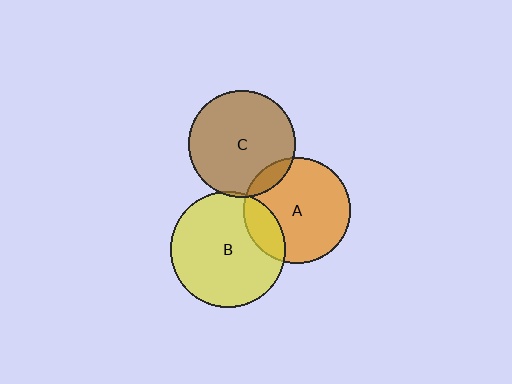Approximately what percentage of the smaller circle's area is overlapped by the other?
Approximately 20%.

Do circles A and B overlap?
Yes.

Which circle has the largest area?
Circle B (yellow).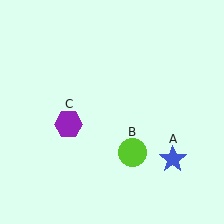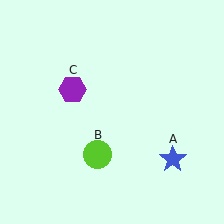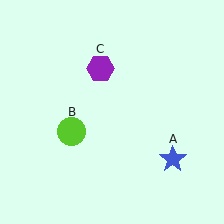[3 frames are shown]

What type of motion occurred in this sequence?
The lime circle (object B), purple hexagon (object C) rotated clockwise around the center of the scene.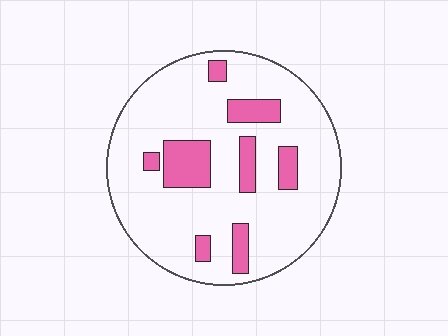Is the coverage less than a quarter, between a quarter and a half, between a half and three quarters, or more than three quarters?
Less than a quarter.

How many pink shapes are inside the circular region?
8.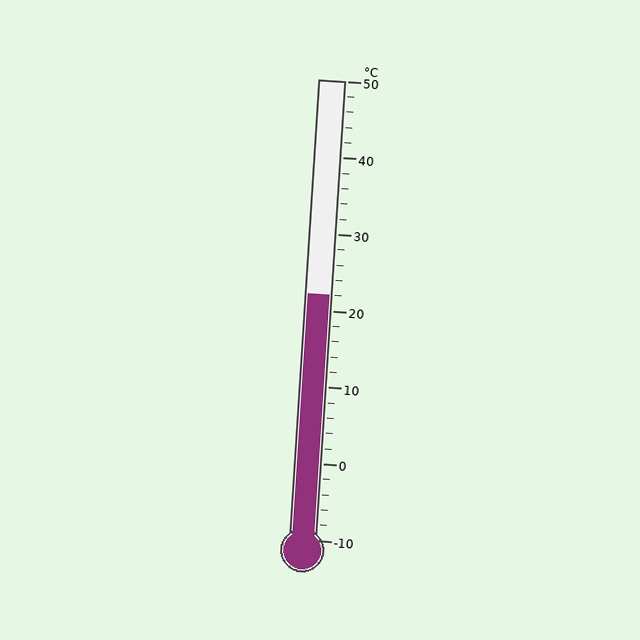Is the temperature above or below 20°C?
The temperature is above 20°C.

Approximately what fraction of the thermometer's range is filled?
The thermometer is filled to approximately 55% of its range.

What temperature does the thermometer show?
The thermometer shows approximately 22°C.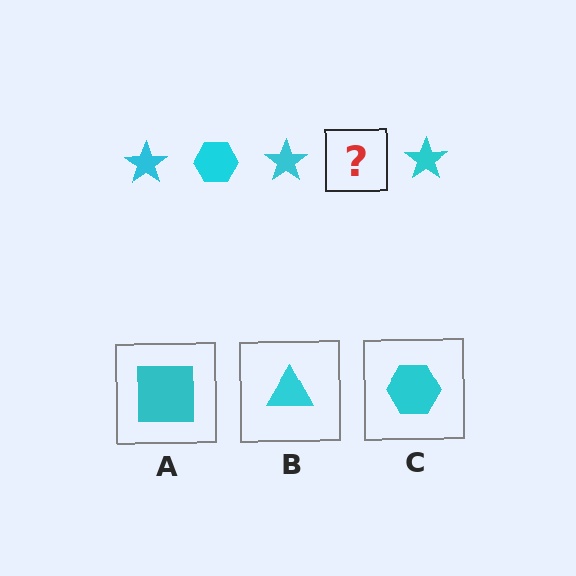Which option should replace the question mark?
Option C.